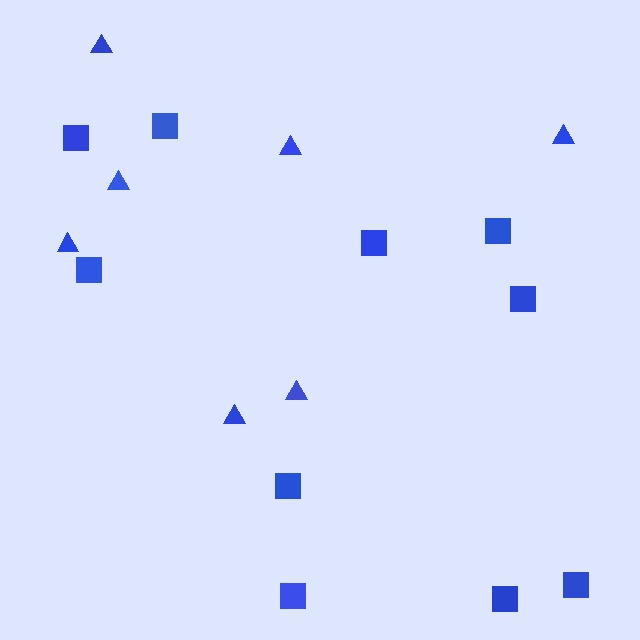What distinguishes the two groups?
There are 2 groups: one group of triangles (7) and one group of squares (10).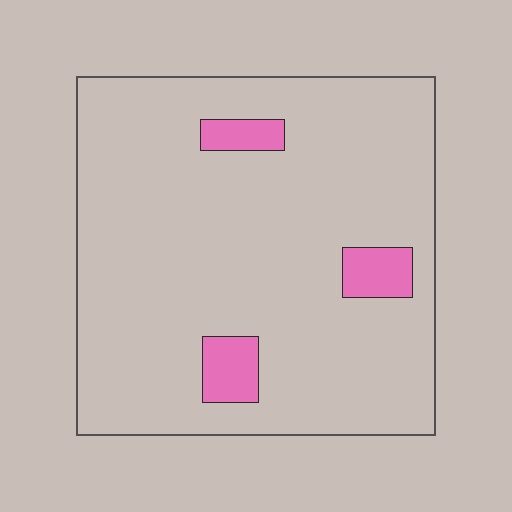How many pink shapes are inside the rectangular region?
3.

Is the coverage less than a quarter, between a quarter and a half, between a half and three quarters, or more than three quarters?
Less than a quarter.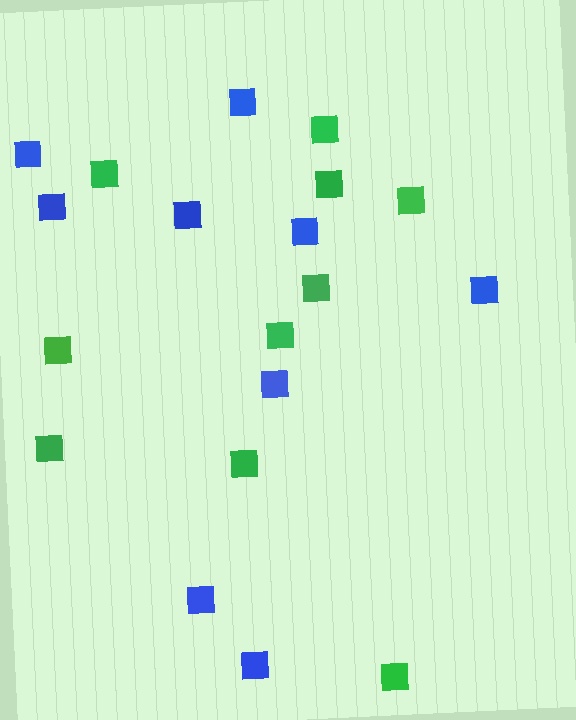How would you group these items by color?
There are 2 groups: one group of blue squares (9) and one group of green squares (10).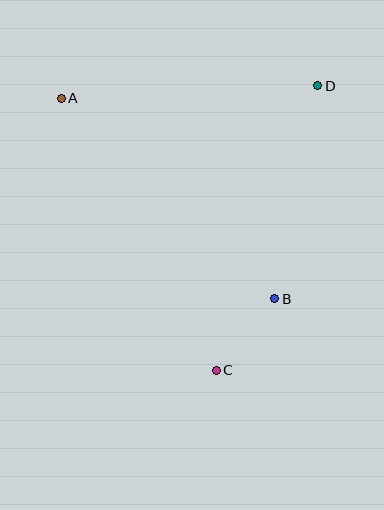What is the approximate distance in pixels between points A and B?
The distance between A and B is approximately 293 pixels.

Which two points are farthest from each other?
Points A and C are farthest from each other.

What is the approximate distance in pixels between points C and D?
The distance between C and D is approximately 302 pixels.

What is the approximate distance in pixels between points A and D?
The distance between A and D is approximately 257 pixels.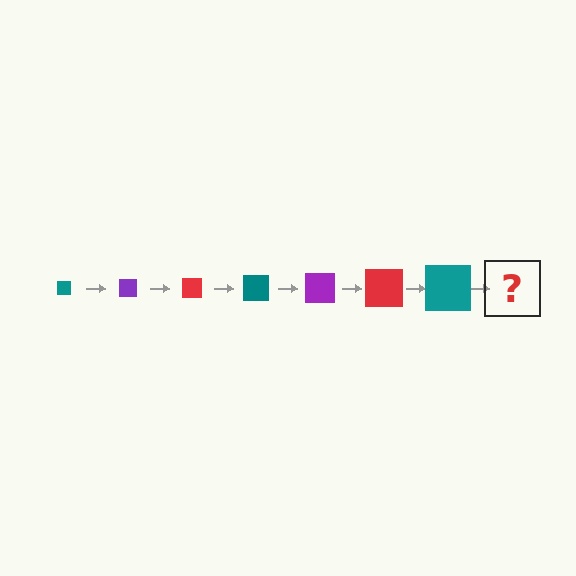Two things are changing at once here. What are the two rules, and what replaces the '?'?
The two rules are that the square grows larger each step and the color cycles through teal, purple, and red. The '?' should be a purple square, larger than the previous one.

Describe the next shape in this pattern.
It should be a purple square, larger than the previous one.